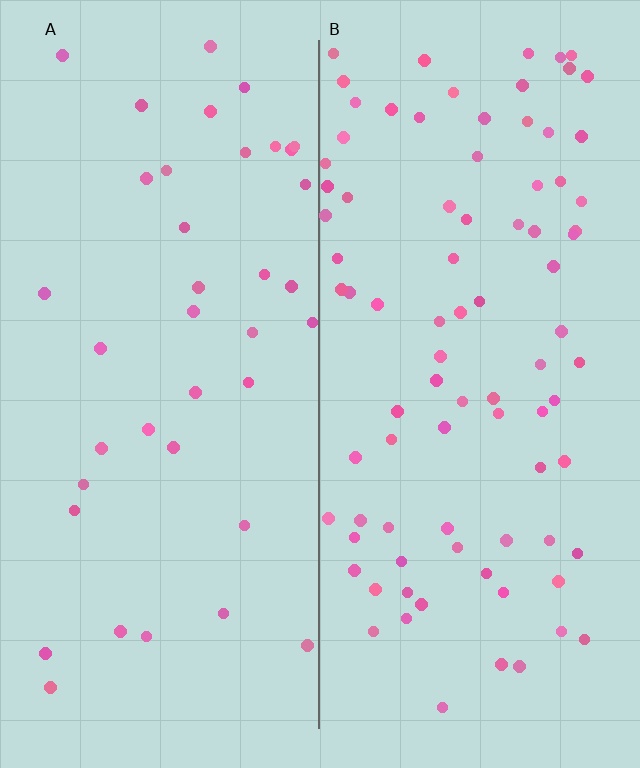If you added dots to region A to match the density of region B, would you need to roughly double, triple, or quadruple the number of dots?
Approximately double.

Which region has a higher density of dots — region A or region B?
B (the right).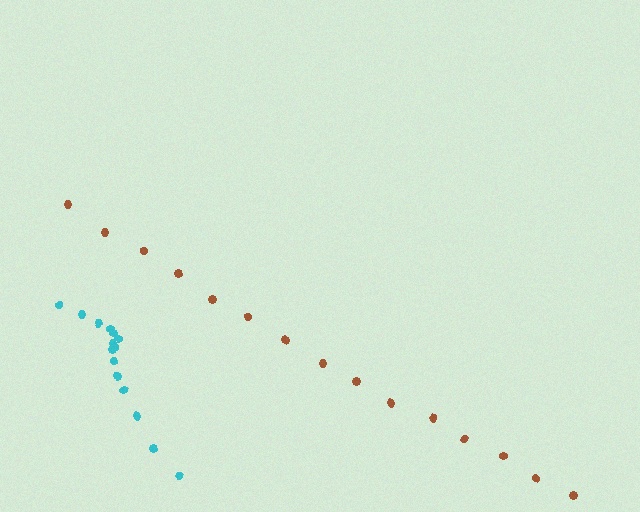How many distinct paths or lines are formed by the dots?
There are 2 distinct paths.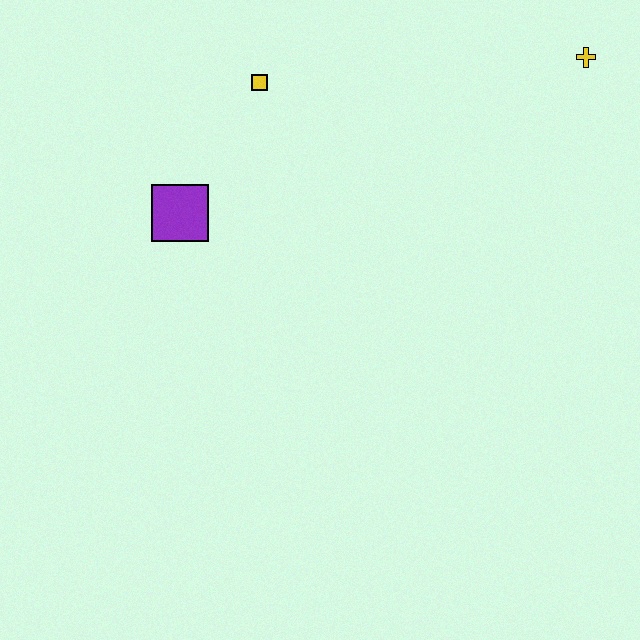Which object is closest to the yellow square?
The purple square is closest to the yellow square.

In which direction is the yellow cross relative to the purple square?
The yellow cross is to the right of the purple square.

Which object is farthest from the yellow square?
The yellow cross is farthest from the yellow square.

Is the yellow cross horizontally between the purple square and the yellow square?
No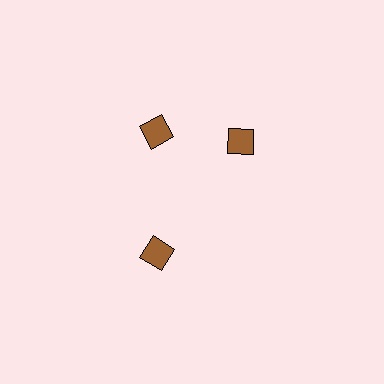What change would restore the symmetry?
The symmetry would be restored by rotating it back into even spacing with its neighbors so that all 3 squares sit at equal angles and equal distance from the center.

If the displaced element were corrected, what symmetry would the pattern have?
It would have 3-fold rotational symmetry — the pattern would map onto itself every 120 degrees.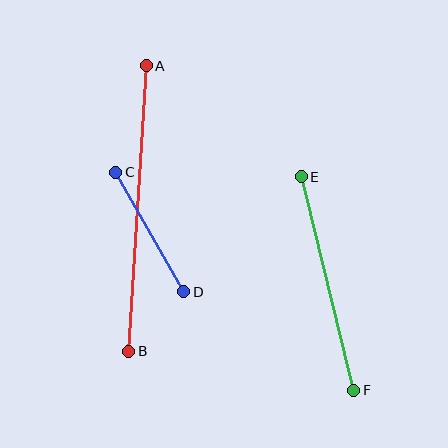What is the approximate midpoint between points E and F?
The midpoint is at approximately (327, 283) pixels.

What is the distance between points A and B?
The distance is approximately 286 pixels.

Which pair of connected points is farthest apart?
Points A and B are farthest apart.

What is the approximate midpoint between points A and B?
The midpoint is at approximately (137, 208) pixels.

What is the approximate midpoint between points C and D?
The midpoint is at approximately (150, 232) pixels.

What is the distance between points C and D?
The distance is approximately 138 pixels.